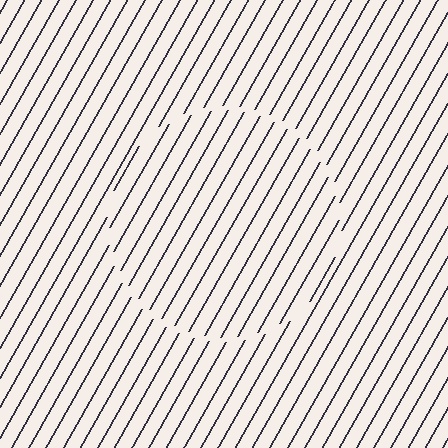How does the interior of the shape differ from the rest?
The interior of the shape contains the same grating, shifted by half a period — the contour is defined by the phase discontinuity where line-ends from the inner and outer gratings abut.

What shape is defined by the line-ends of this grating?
An illusory circle. The interior of the shape contains the same grating, shifted by half a period — the contour is defined by the phase discontinuity where line-ends from the inner and outer gratings abut.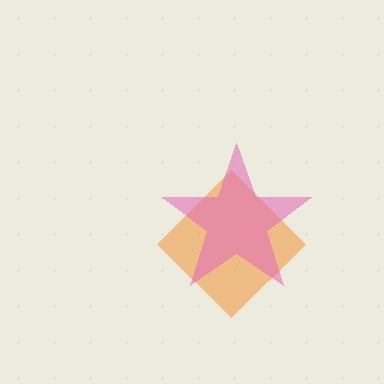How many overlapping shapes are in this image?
There are 2 overlapping shapes in the image.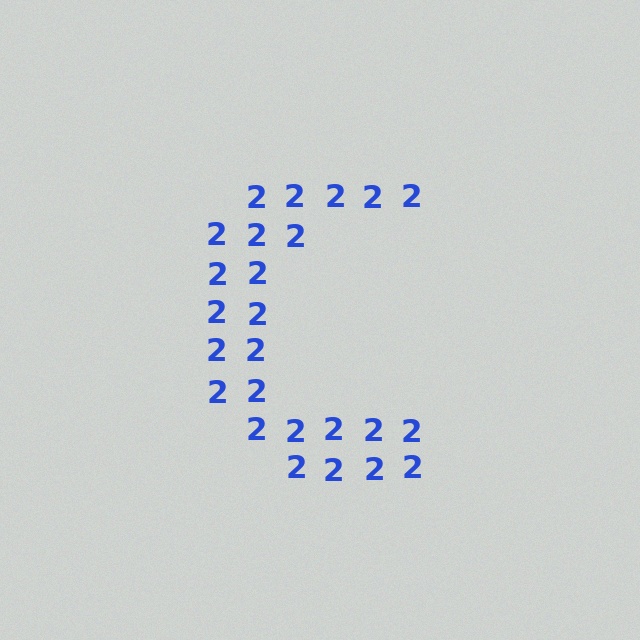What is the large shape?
The large shape is the letter C.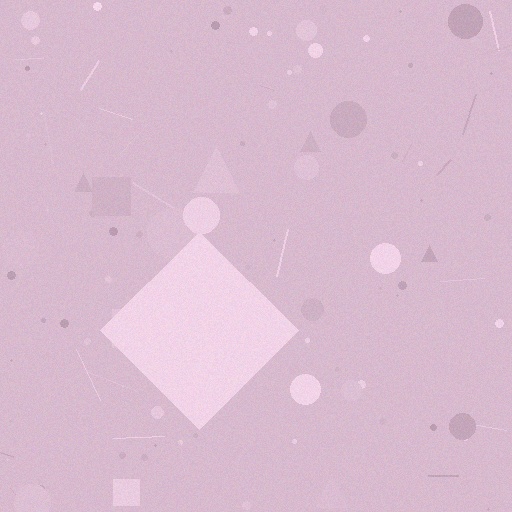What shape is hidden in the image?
A diamond is hidden in the image.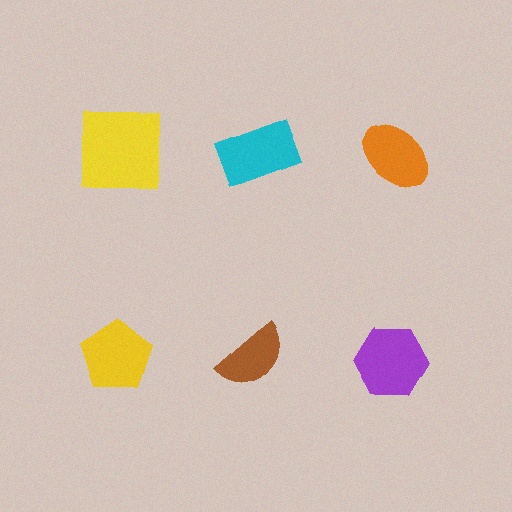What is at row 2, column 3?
A purple hexagon.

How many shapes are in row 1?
3 shapes.